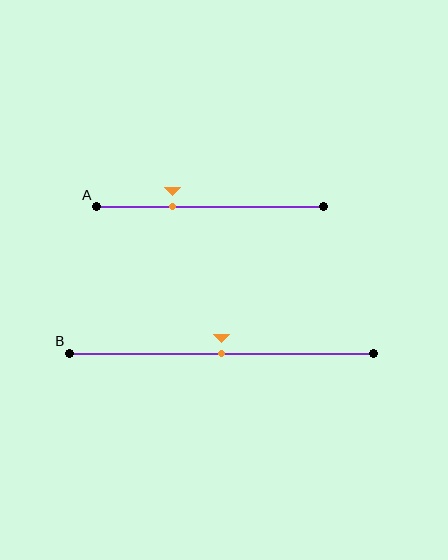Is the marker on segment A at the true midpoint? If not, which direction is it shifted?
No, the marker on segment A is shifted to the left by about 17% of the segment length.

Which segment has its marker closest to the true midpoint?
Segment B has its marker closest to the true midpoint.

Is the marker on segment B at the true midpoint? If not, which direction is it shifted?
Yes, the marker on segment B is at the true midpoint.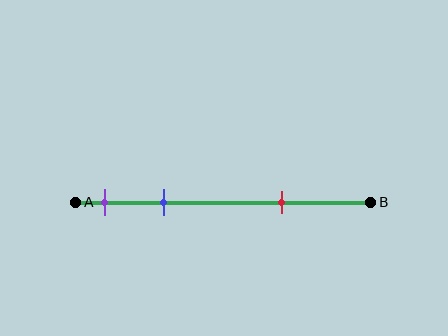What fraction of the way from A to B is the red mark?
The red mark is approximately 70% (0.7) of the way from A to B.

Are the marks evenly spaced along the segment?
No, the marks are not evenly spaced.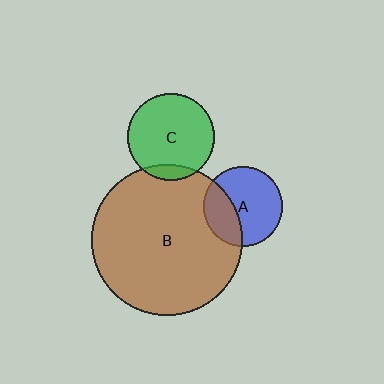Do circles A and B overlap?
Yes.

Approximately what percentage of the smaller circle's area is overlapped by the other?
Approximately 35%.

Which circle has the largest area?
Circle B (brown).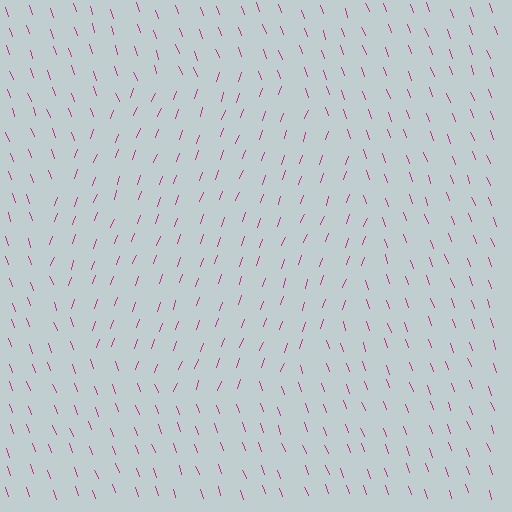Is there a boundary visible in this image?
Yes, there is a texture boundary formed by a change in line orientation.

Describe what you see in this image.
The image is filled with small magenta line segments. A circle region in the image has lines oriented differently from the surrounding lines, creating a visible texture boundary.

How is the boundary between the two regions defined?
The boundary is defined purely by a change in line orientation (approximately 40 degrees difference). All lines are the same color and thickness.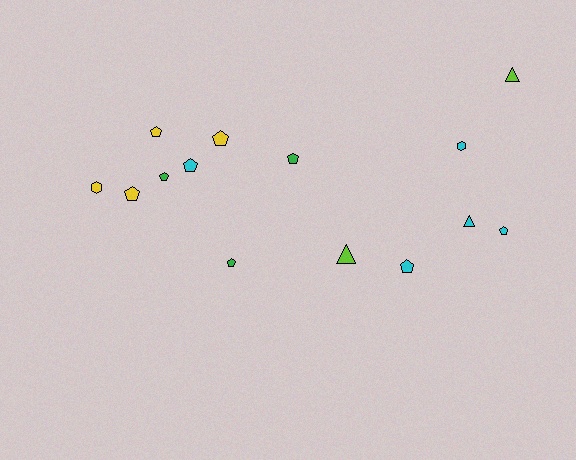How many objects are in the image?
There are 14 objects.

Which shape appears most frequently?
Pentagon, with 9 objects.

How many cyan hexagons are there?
There is 1 cyan hexagon.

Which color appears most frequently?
Cyan, with 5 objects.